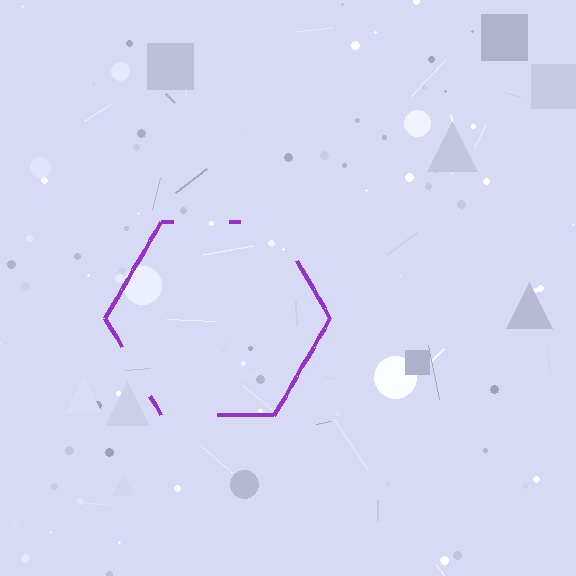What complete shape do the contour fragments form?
The contour fragments form a hexagon.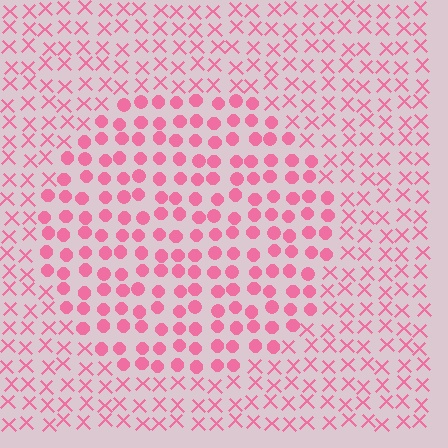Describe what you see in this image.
The image is filled with small pink elements arranged in a uniform grid. A circle-shaped region contains circles, while the surrounding area contains X marks. The boundary is defined purely by the change in element shape.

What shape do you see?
I see a circle.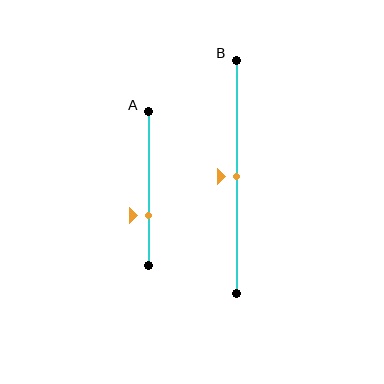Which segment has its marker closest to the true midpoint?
Segment B has its marker closest to the true midpoint.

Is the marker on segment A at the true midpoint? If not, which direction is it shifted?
No, the marker on segment A is shifted downward by about 17% of the segment length.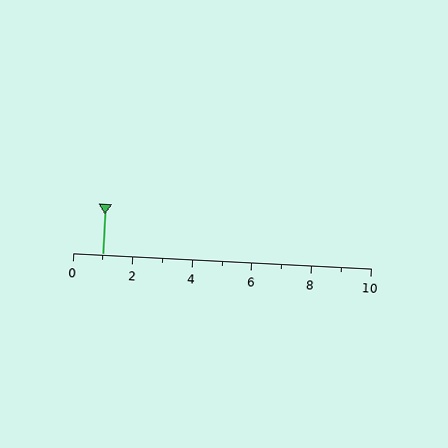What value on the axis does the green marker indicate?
The marker indicates approximately 1.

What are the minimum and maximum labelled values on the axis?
The axis runs from 0 to 10.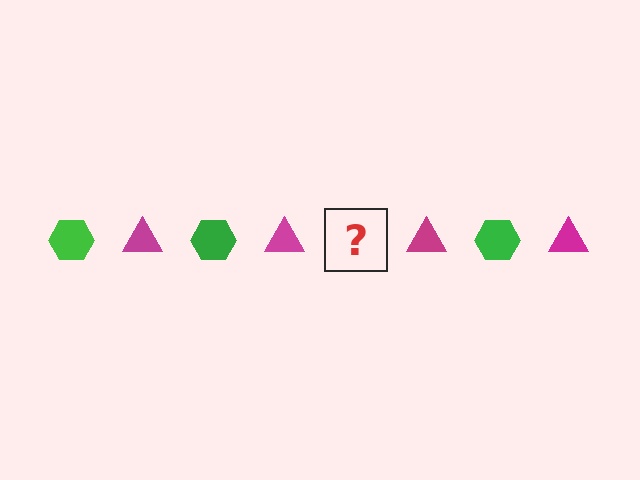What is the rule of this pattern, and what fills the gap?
The rule is that the pattern alternates between green hexagon and magenta triangle. The gap should be filled with a green hexagon.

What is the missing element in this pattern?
The missing element is a green hexagon.